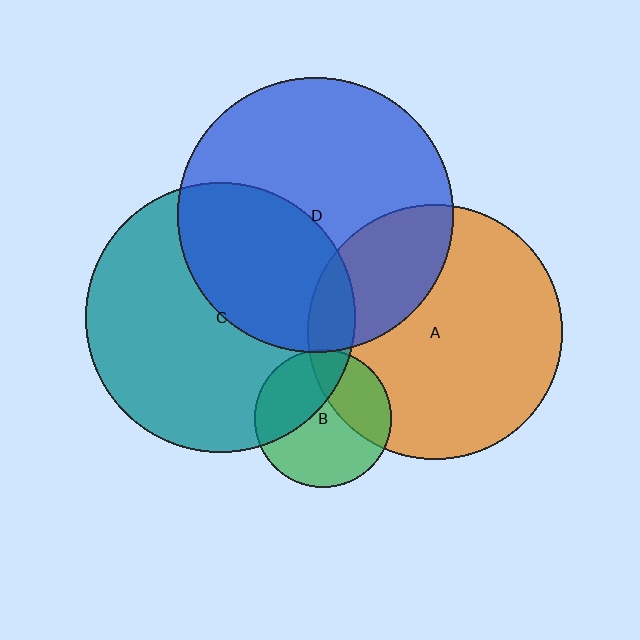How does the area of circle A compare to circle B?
Approximately 3.4 times.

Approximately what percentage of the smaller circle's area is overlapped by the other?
Approximately 5%.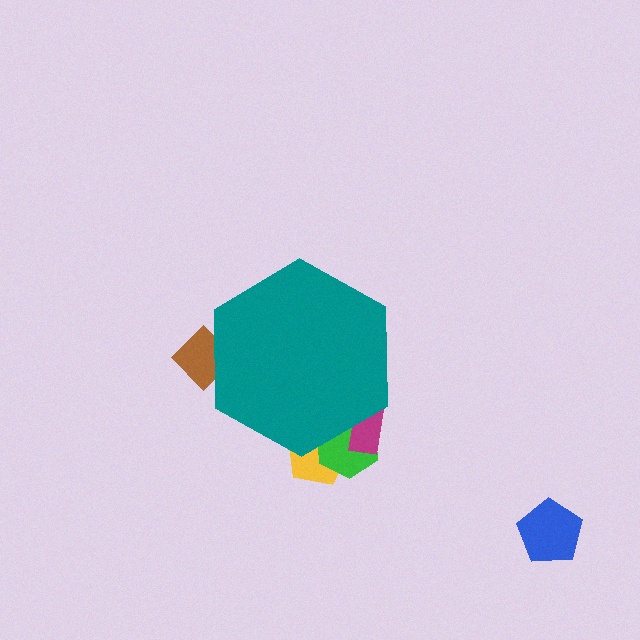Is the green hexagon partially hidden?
Yes, the green hexagon is partially hidden behind the teal hexagon.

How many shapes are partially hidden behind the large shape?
4 shapes are partially hidden.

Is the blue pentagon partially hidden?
No, the blue pentagon is fully visible.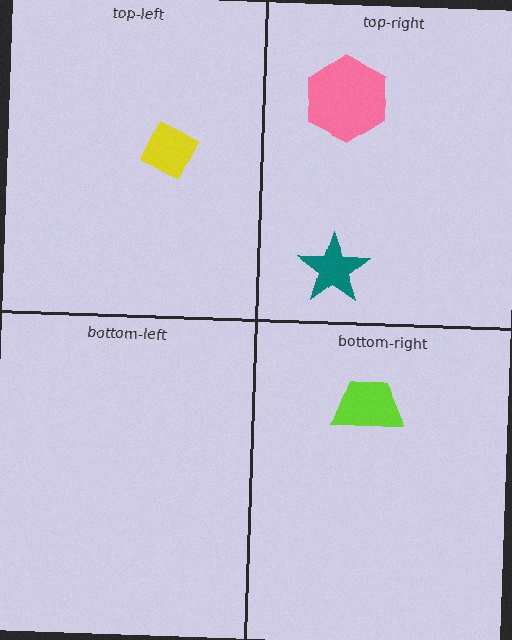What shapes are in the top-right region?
The pink hexagon, the teal star.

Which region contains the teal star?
The top-right region.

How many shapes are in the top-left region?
1.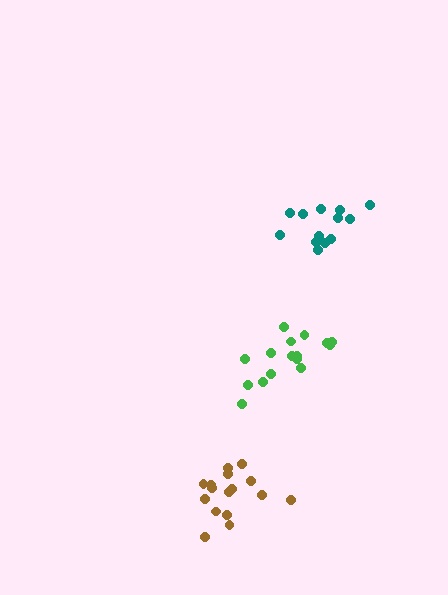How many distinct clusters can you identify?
There are 3 distinct clusters.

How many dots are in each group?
Group 1: 16 dots, Group 2: 16 dots, Group 3: 13 dots (45 total).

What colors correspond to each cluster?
The clusters are colored: brown, green, teal.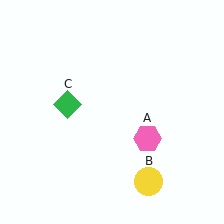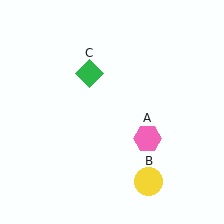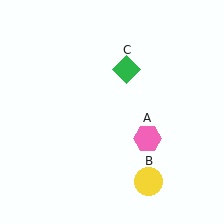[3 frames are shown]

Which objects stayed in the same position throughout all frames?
Pink hexagon (object A) and yellow circle (object B) remained stationary.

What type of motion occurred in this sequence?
The green diamond (object C) rotated clockwise around the center of the scene.